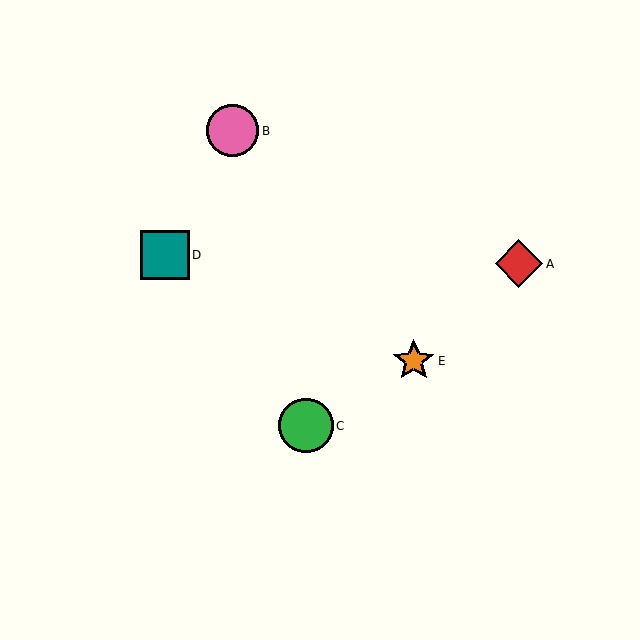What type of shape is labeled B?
Shape B is a pink circle.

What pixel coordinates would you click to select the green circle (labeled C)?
Click at (306, 426) to select the green circle C.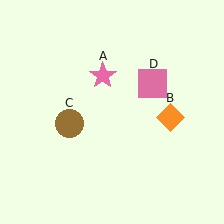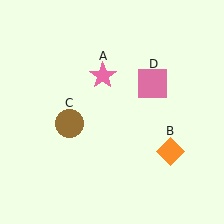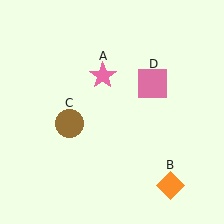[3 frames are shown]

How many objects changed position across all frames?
1 object changed position: orange diamond (object B).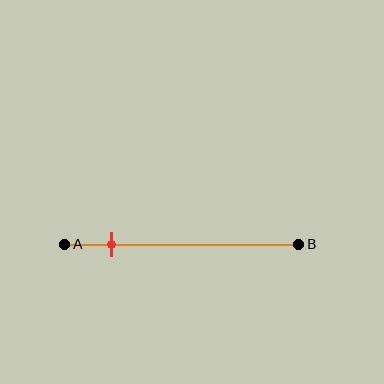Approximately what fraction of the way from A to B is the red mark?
The red mark is approximately 20% of the way from A to B.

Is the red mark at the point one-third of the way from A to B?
No, the mark is at about 20% from A, not at the 33% one-third point.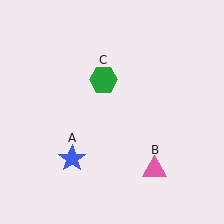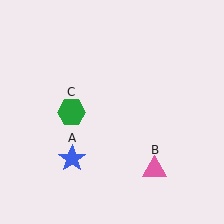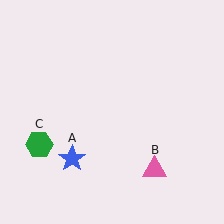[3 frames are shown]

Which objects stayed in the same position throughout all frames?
Blue star (object A) and pink triangle (object B) remained stationary.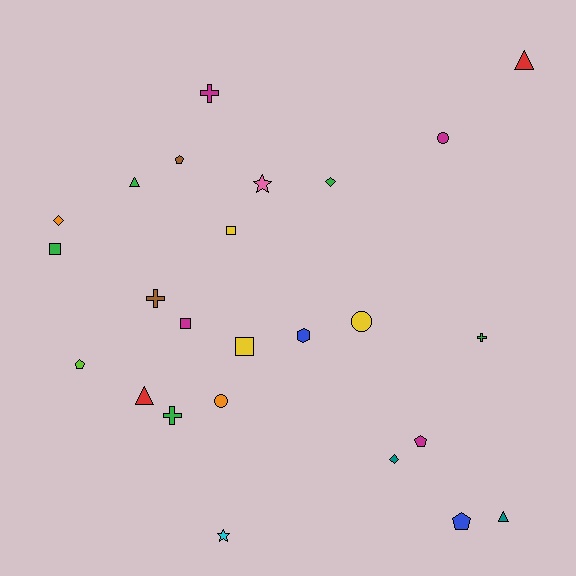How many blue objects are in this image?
There are 2 blue objects.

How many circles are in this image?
There are 3 circles.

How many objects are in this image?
There are 25 objects.